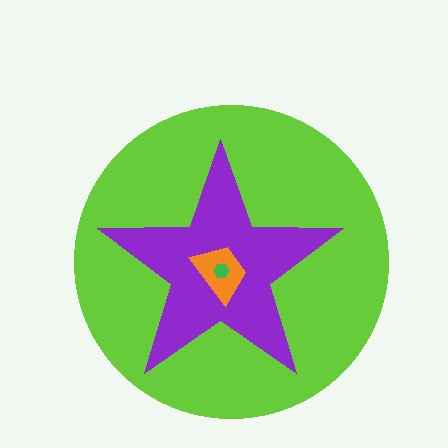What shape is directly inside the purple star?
The orange trapezoid.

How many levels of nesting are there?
4.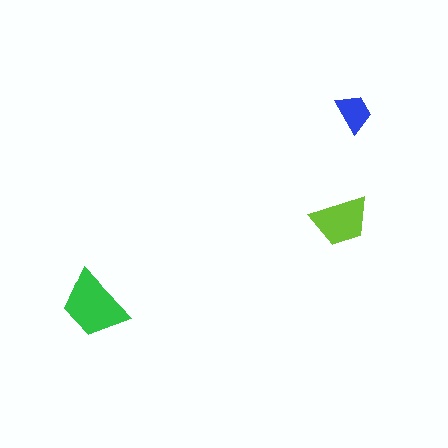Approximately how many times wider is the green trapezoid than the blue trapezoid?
About 2 times wider.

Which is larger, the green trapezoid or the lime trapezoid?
The green one.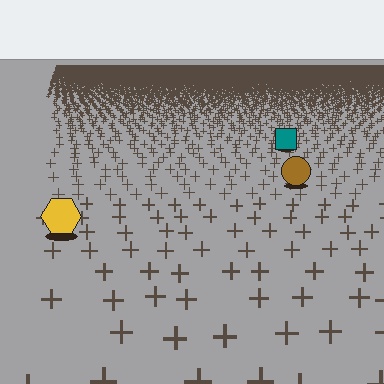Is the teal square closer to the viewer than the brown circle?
No. The brown circle is closer — you can tell from the texture gradient: the ground texture is coarser near it.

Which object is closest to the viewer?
The yellow hexagon is closest. The texture marks near it are larger and more spread out.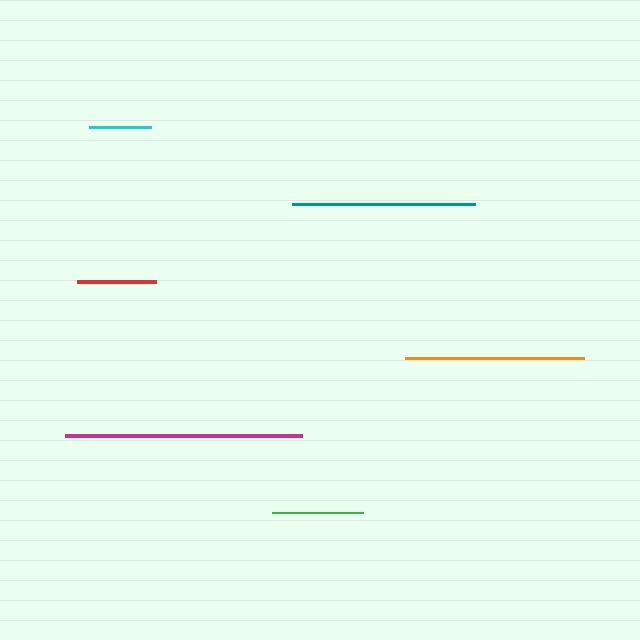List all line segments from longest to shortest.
From longest to shortest: magenta, teal, orange, green, red, cyan.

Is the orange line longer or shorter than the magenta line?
The magenta line is longer than the orange line.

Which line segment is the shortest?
The cyan line is the shortest at approximately 62 pixels.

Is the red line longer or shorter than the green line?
The green line is longer than the red line.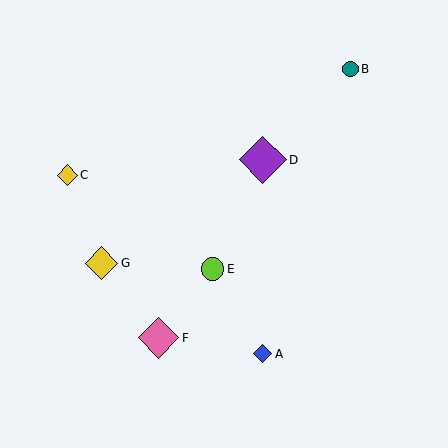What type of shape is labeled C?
Shape C is a yellow diamond.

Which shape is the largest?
The purple diamond (labeled D) is the largest.